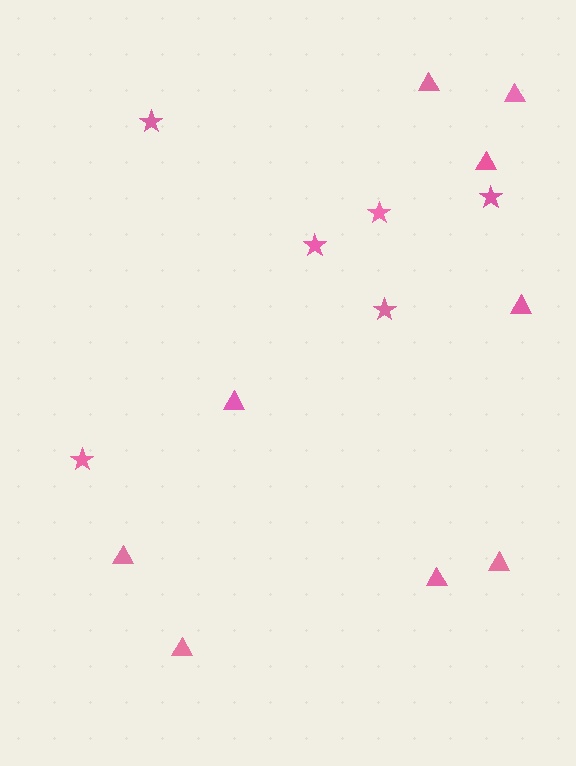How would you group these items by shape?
There are 2 groups: one group of stars (6) and one group of triangles (9).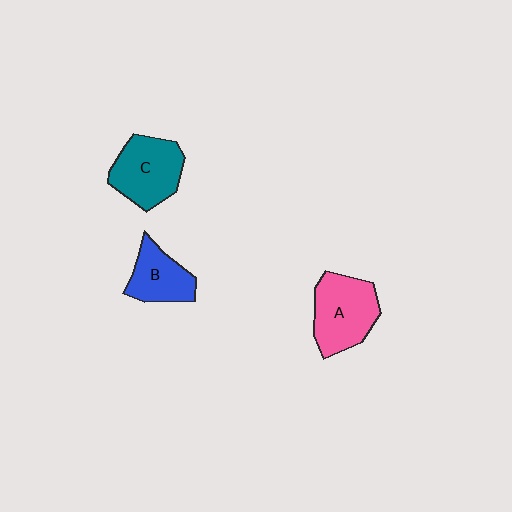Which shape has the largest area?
Shape A (pink).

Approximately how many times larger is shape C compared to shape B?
Approximately 1.4 times.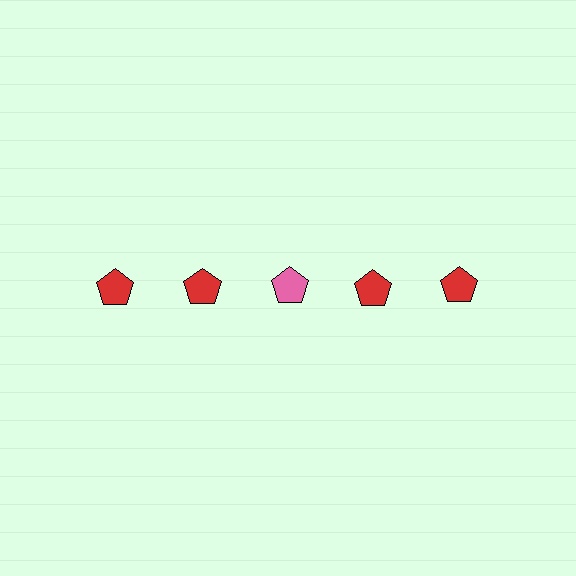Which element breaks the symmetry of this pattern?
The pink pentagon in the top row, center column breaks the symmetry. All other shapes are red pentagons.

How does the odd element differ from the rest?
It has a different color: pink instead of red.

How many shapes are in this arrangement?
There are 5 shapes arranged in a grid pattern.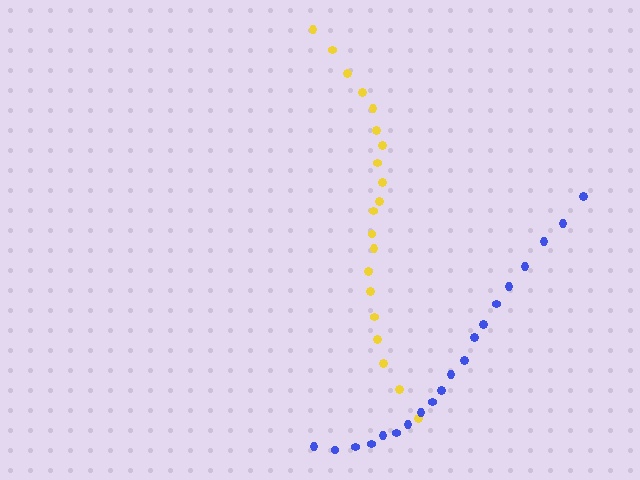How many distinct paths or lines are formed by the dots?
There are 2 distinct paths.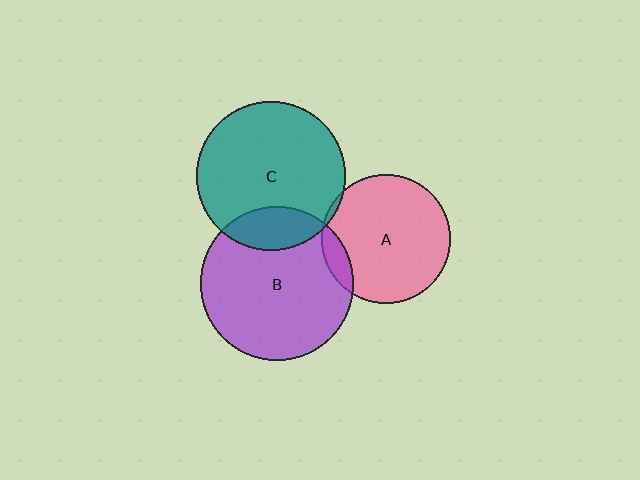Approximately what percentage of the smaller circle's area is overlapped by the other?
Approximately 20%.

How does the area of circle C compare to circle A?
Approximately 1.3 times.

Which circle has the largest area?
Circle B (purple).